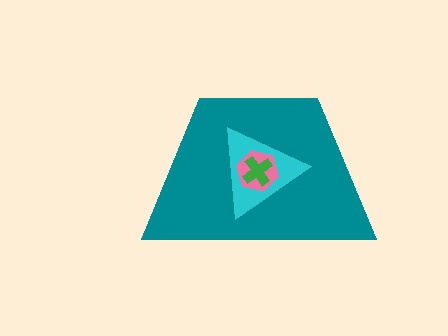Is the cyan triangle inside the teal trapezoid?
Yes.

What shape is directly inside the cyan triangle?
The pink hexagon.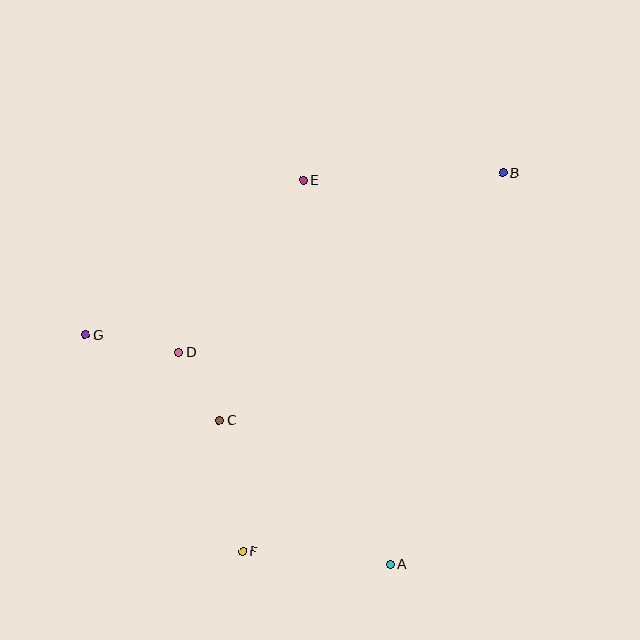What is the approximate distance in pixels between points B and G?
The distance between B and G is approximately 448 pixels.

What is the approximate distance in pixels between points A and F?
The distance between A and F is approximately 148 pixels.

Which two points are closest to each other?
Points C and D are closest to each other.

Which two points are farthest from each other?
Points B and F are farthest from each other.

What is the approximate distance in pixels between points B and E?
The distance between B and E is approximately 199 pixels.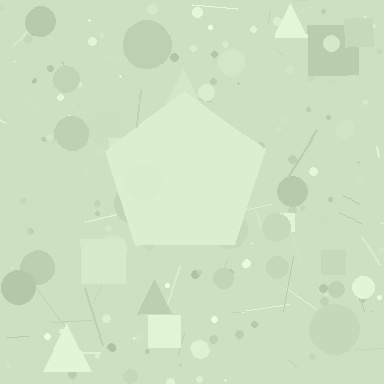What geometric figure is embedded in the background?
A pentagon is embedded in the background.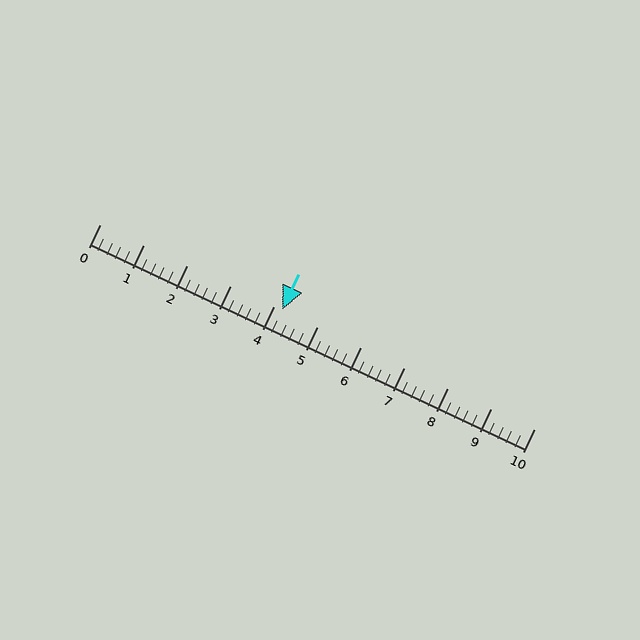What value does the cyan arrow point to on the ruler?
The cyan arrow points to approximately 4.2.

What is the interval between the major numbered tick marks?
The major tick marks are spaced 1 units apart.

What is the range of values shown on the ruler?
The ruler shows values from 0 to 10.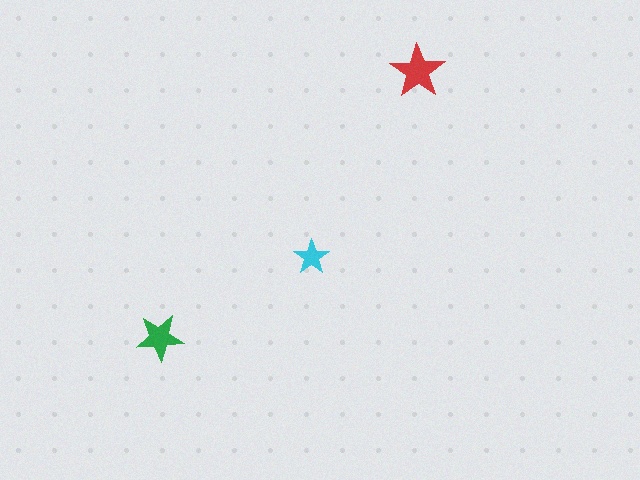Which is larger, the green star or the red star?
The red one.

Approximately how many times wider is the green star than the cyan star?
About 1.5 times wider.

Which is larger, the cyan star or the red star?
The red one.